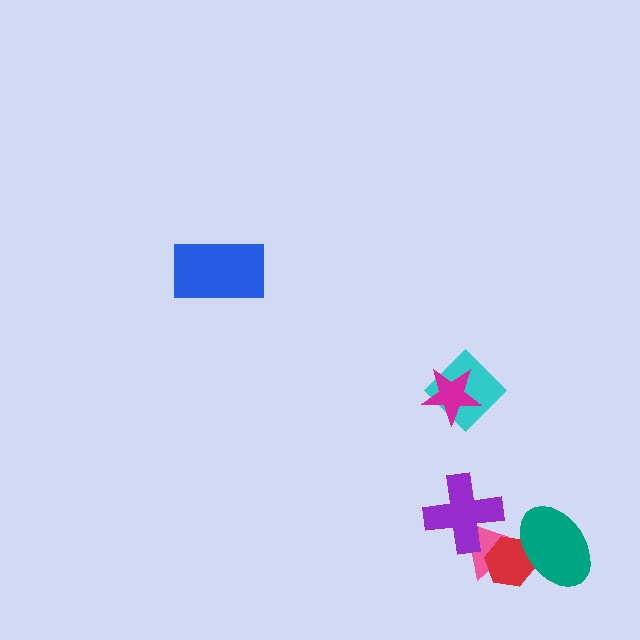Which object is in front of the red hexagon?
The teal ellipse is in front of the red hexagon.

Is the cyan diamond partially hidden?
Yes, it is partially covered by another shape.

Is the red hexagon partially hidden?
Yes, it is partially covered by another shape.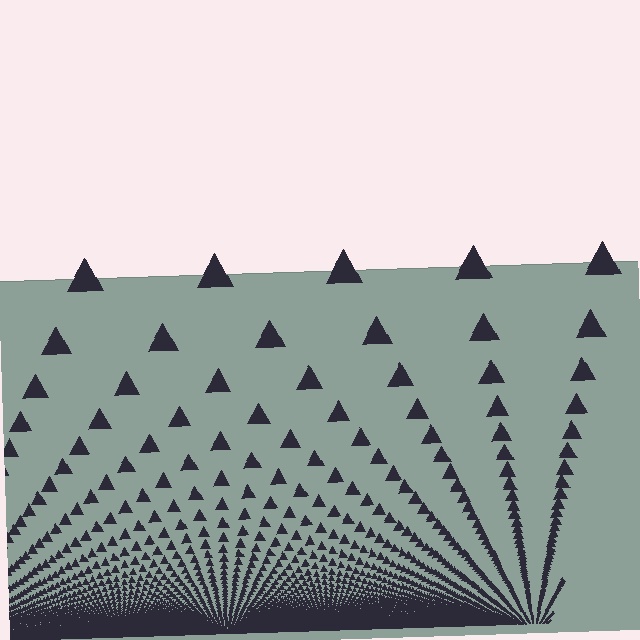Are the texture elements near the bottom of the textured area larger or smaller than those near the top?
Smaller. The gradient is inverted — elements near the bottom are smaller and denser.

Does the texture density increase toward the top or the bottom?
Density increases toward the bottom.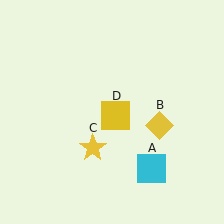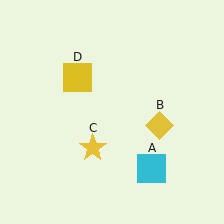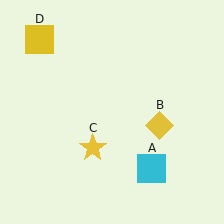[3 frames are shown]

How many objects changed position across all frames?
1 object changed position: yellow square (object D).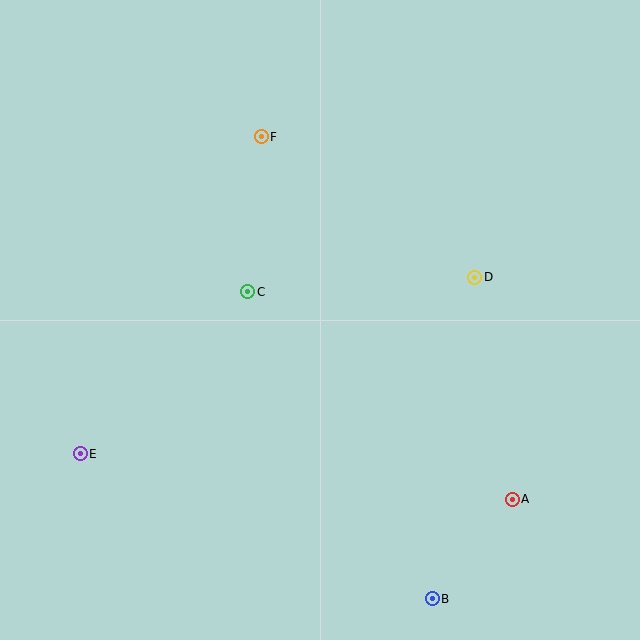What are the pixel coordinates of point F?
Point F is at (261, 137).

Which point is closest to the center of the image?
Point C at (248, 292) is closest to the center.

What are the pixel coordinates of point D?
Point D is at (475, 277).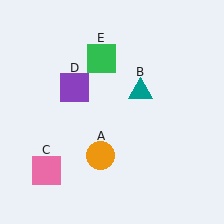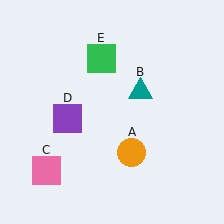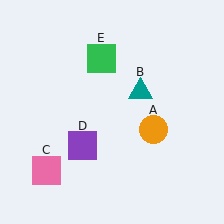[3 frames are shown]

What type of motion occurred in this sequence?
The orange circle (object A), purple square (object D) rotated counterclockwise around the center of the scene.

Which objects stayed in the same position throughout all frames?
Teal triangle (object B) and pink square (object C) and green square (object E) remained stationary.